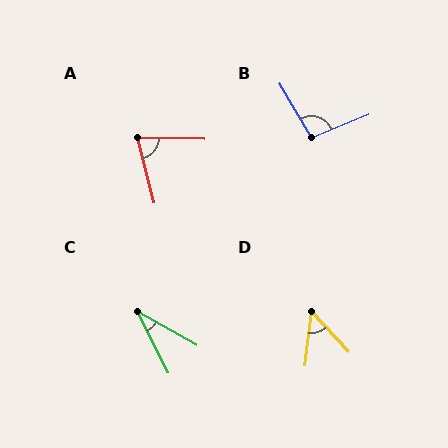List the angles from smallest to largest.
C (34°), D (50°), A (75°), B (98°).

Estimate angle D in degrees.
Approximately 50 degrees.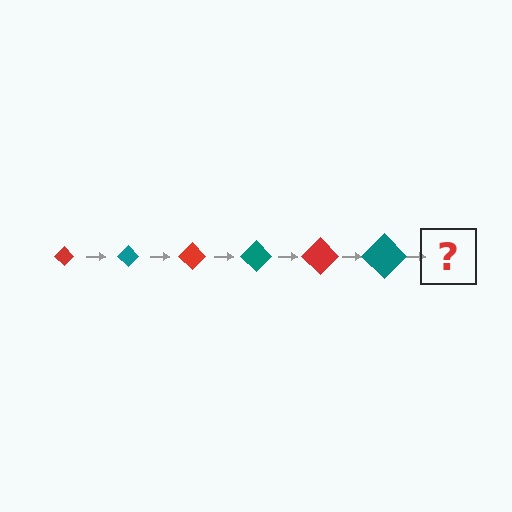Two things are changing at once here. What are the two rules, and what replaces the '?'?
The two rules are that the diamond grows larger each step and the color cycles through red and teal. The '?' should be a red diamond, larger than the previous one.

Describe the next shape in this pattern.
It should be a red diamond, larger than the previous one.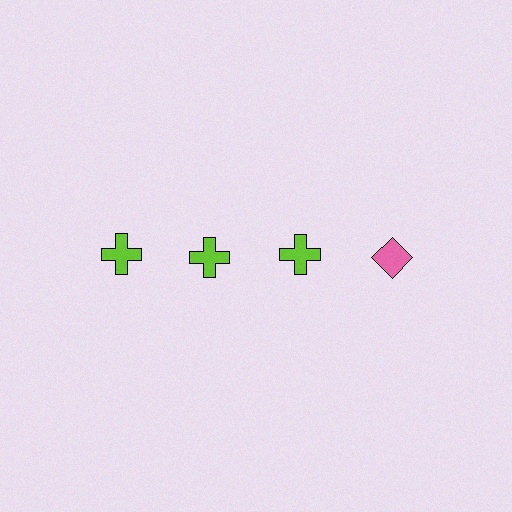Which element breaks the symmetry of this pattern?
The pink diamond in the top row, second from right column breaks the symmetry. All other shapes are lime crosses.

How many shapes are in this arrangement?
There are 4 shapes arranged in a grid pattern.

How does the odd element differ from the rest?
It differs in both color (pink instead of lime) and shape (diamond instead of cross).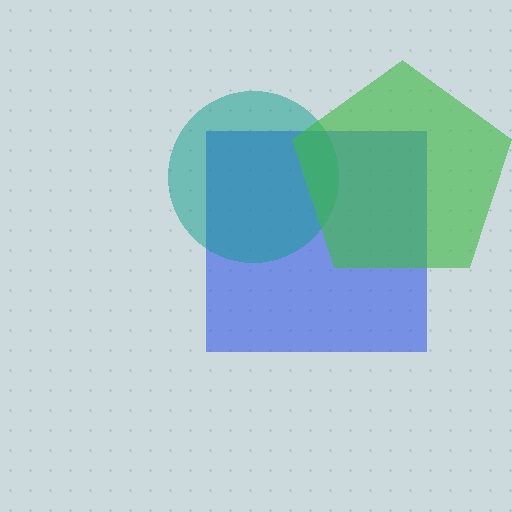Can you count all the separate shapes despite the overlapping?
Yes, there are 3 separate shapes.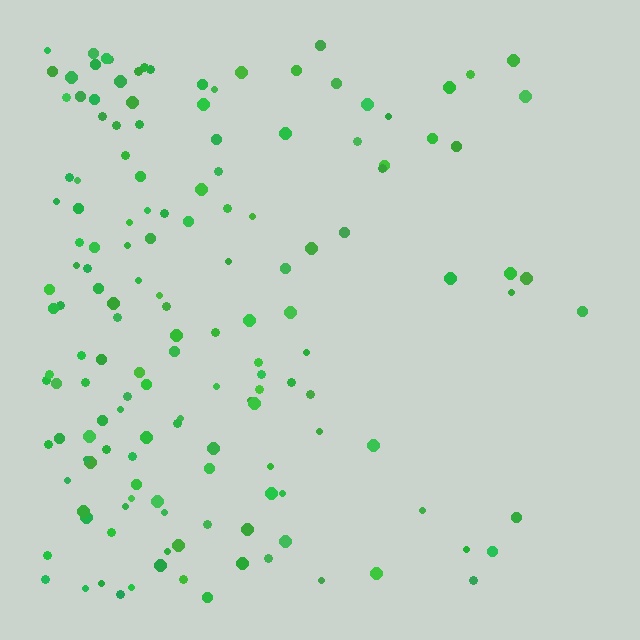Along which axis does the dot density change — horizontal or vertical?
Horizontal.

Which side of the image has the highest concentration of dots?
The left.